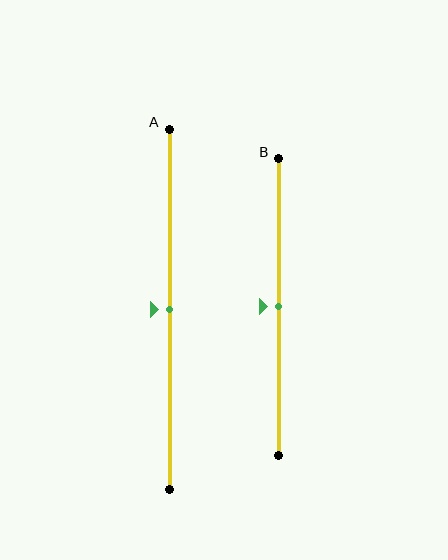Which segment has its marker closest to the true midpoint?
Segment A has its marker closest to the true midpoint.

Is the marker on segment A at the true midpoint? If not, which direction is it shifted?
Yes, the marker on segment A is at the true midpoint.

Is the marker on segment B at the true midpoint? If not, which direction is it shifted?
Yes, the marker on segment B is at the true midpoint.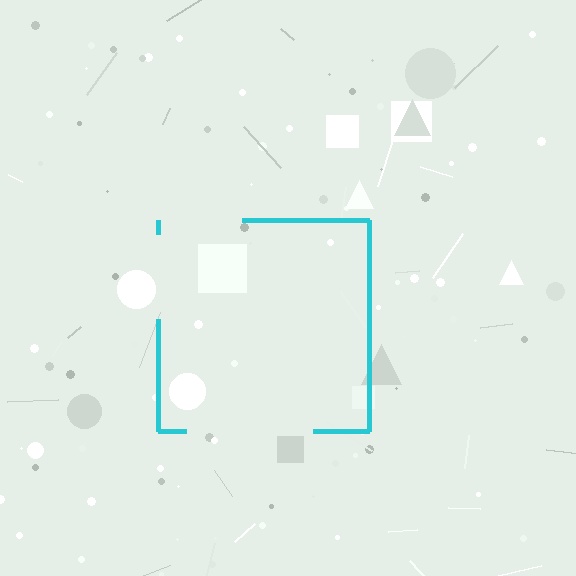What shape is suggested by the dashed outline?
The dashed outline suggests a square.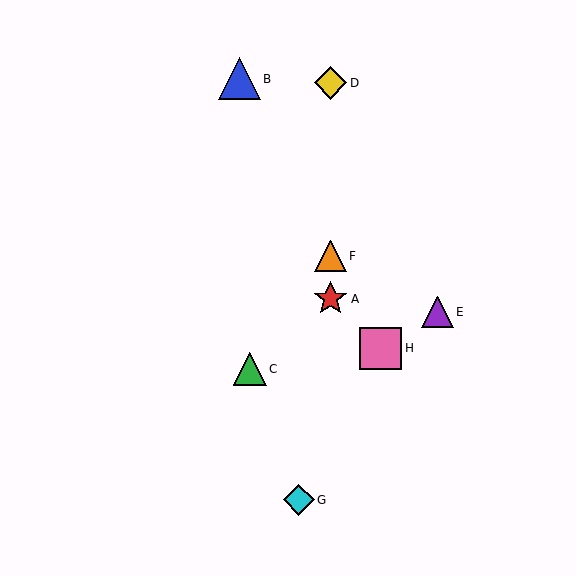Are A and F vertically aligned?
Yes, both are at x≈331.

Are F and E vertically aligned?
No, F is at x≈331 and E is at x≈437.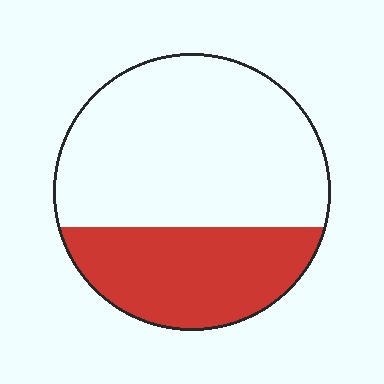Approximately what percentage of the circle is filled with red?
Approximately 35%.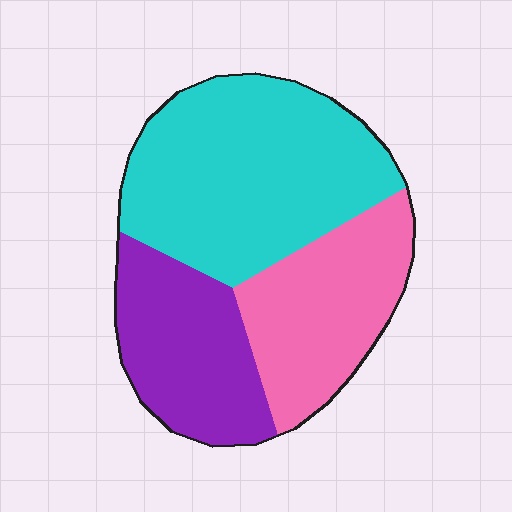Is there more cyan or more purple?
Cyan.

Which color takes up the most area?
Cyan, at roughly 45%.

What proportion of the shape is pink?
Pink covers 28% of the shape.